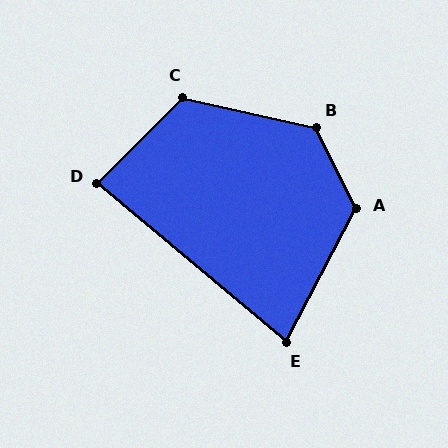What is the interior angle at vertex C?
Approximately 122 degrees (obtuse).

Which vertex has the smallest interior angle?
E, at approximately 78 degrees.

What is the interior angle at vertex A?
Approximately 126 degrees (obtuse).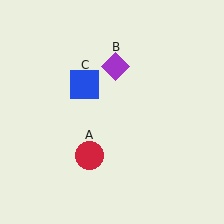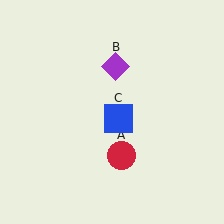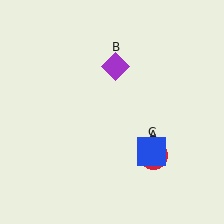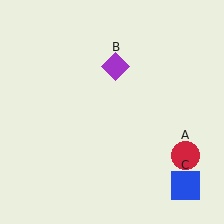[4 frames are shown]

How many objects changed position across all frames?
2 objects changed position: red circle (object A), blue square (object C).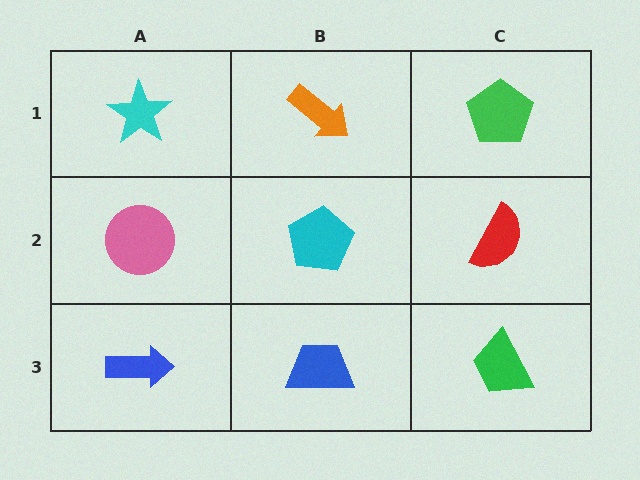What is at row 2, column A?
A pink circle.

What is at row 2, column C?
A red semicircle.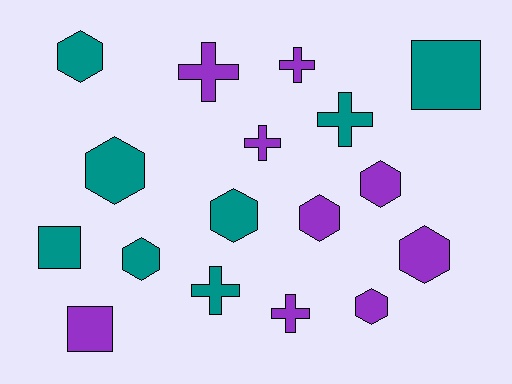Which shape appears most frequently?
Hexagon, with 8 objects.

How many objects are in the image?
There are 17 objects.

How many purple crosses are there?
There are 4 purple crosses.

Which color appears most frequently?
Purple, with 9 objects.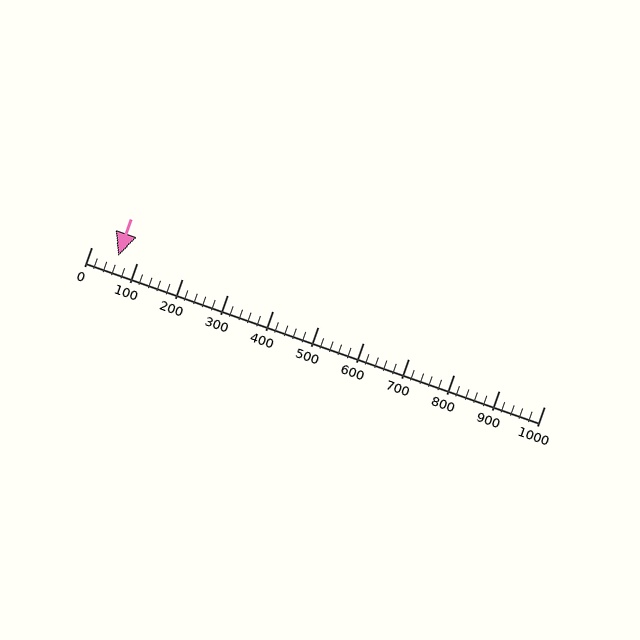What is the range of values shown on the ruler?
The ruler shows values from 0 to 1000.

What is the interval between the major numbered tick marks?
The major tick marks are spaced 100 units apart.